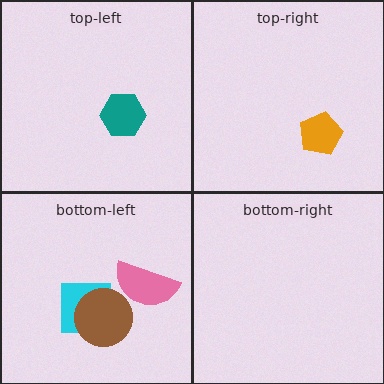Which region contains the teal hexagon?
The top-left region.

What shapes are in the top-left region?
The teal hexagon.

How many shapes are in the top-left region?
1.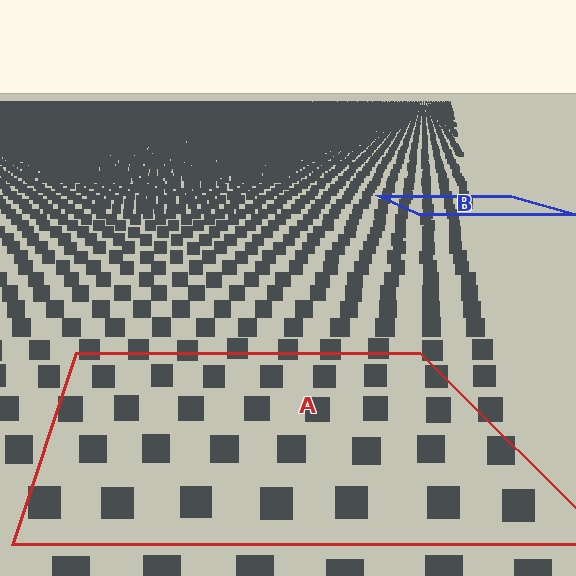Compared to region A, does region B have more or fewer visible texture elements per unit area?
Region B has more texture elements per unit area — they are packed more densely because it is farther away.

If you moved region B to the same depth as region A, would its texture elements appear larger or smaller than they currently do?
They would appear larger. At a closer depth, the same texture elements are projected at a bigger on-screen size.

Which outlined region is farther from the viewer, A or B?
Region B is farther from the viewer — the texture elements inside it appear smaller and more densely packed.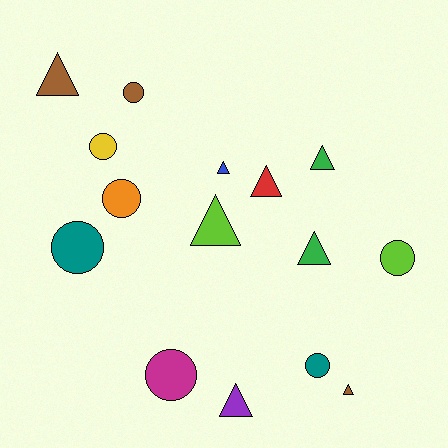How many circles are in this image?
There are 7 circles.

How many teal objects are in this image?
There are 2 teal objects.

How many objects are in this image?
There are 15 objects.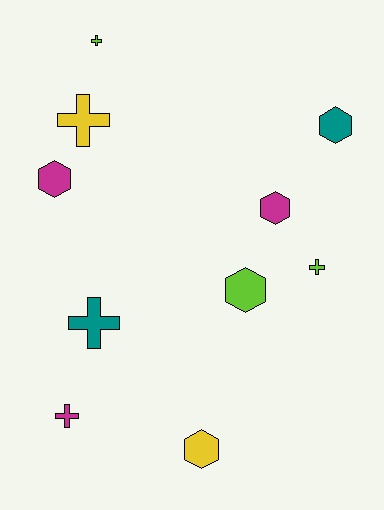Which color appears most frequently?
Magenta, with 3 objects.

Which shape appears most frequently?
Hexagon, with 5 objects.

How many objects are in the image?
There are 10 objects.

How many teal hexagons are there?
There is 1 teal hexagon.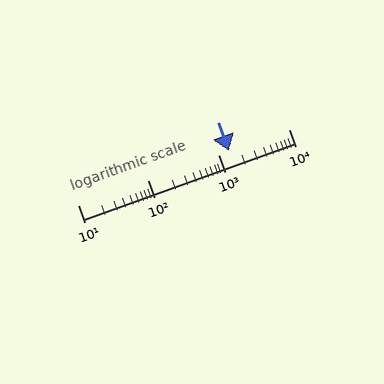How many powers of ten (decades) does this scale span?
The scale spans 3 decades, from 10 to 10000.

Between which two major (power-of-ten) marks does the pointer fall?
The pointer is between 1000 and 10000.